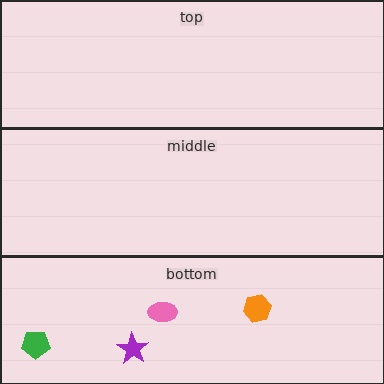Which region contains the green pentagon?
The bottom region.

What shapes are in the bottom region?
The pink ellipse, the orange hexagon, the green pentagon, the purple star.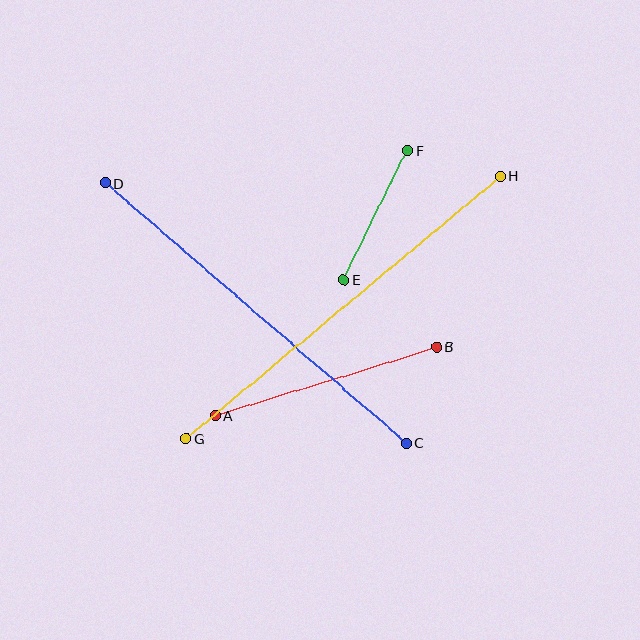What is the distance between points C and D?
The distance is approximately 398 pixels.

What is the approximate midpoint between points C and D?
The midpoint is at approximately (256, 313) pixels.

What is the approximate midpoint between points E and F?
The midpoint is at approximately (376, 215) pixels.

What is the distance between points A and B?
The distance is approximately 232 pixels.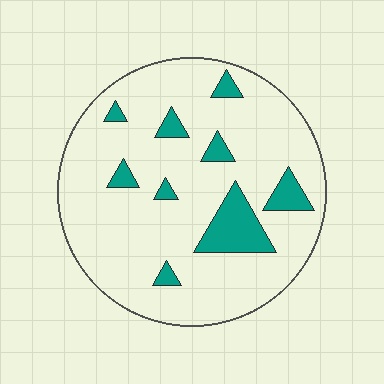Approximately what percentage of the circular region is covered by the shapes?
Approximately 15%.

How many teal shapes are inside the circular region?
9.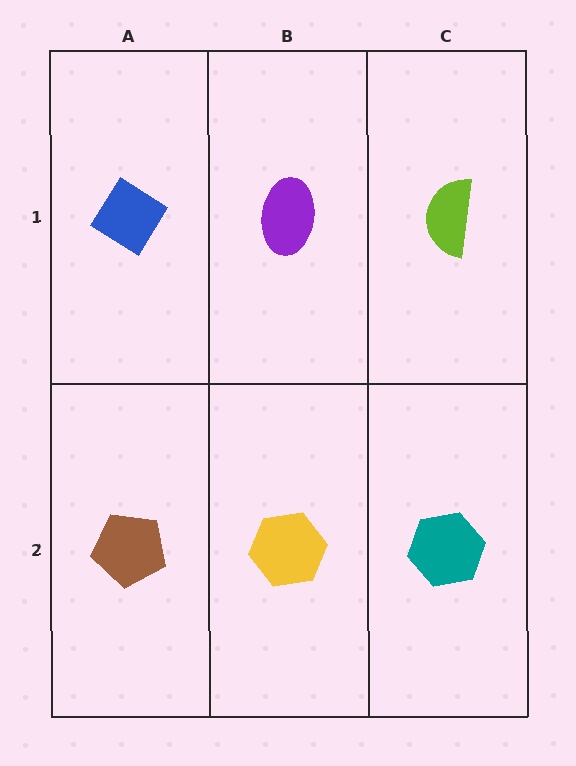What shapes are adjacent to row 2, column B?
A purple ellipse (row 1, column B), a brown pentagon (row 2, column A), a teal hexagon (row 2, column C).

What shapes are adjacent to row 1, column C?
A teal hexagon (row 2, column C), a purple ellipse (row 1, column B).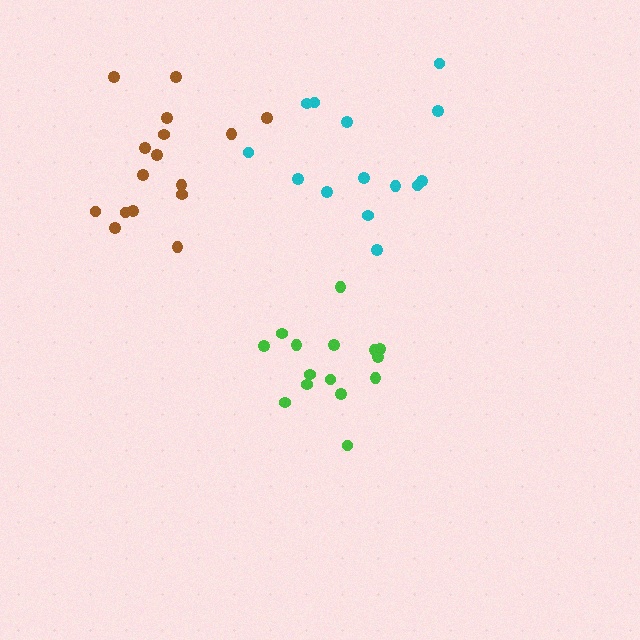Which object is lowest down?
The green cluster is bottommost.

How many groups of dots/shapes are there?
There are 3 groups.